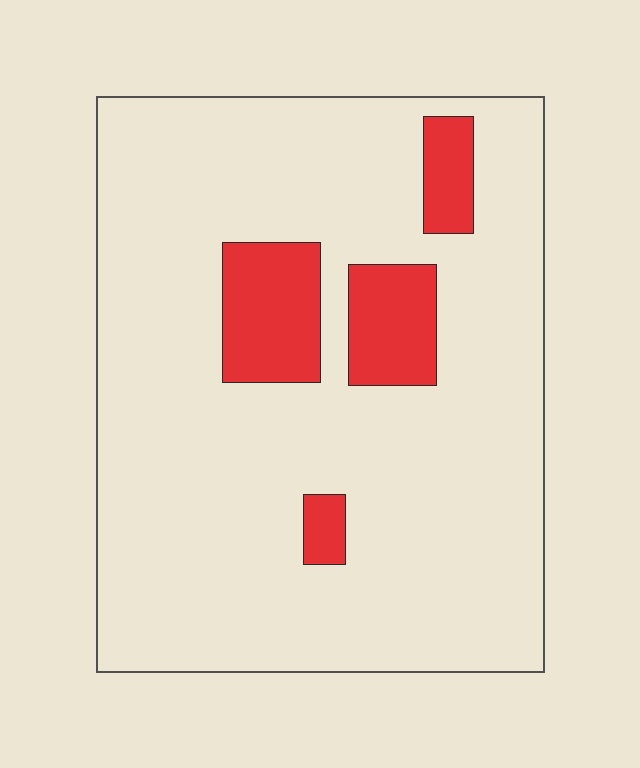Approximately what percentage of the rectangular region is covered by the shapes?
Approximately 15%.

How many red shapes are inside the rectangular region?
4.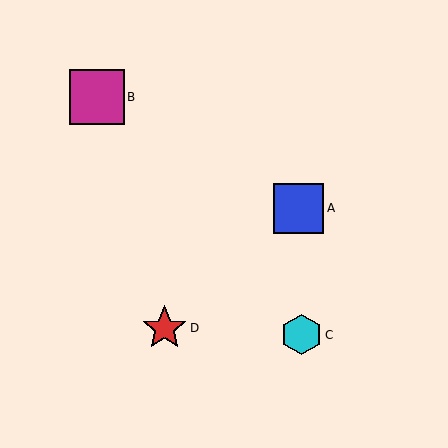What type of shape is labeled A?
Shape A is a blue square.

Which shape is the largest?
The magenta square (labeled B) is the largest.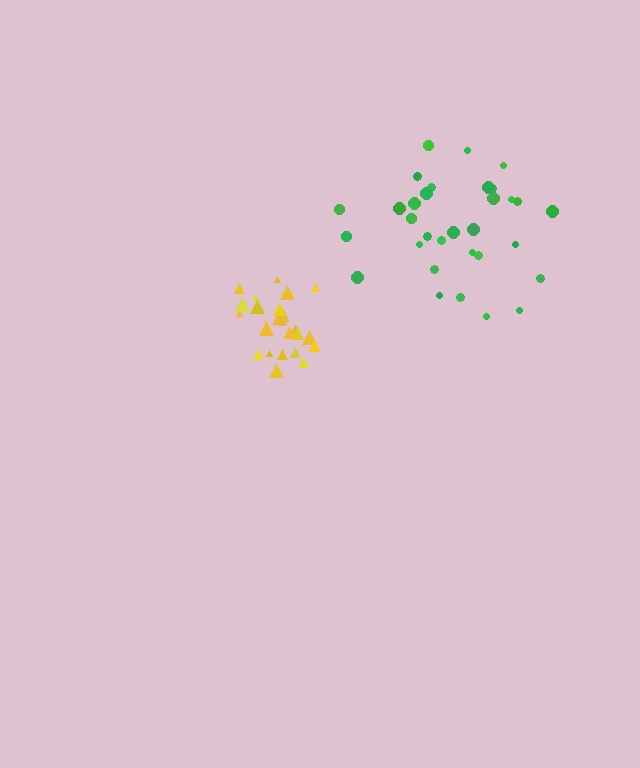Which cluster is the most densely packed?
Yellow.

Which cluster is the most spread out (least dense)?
Green.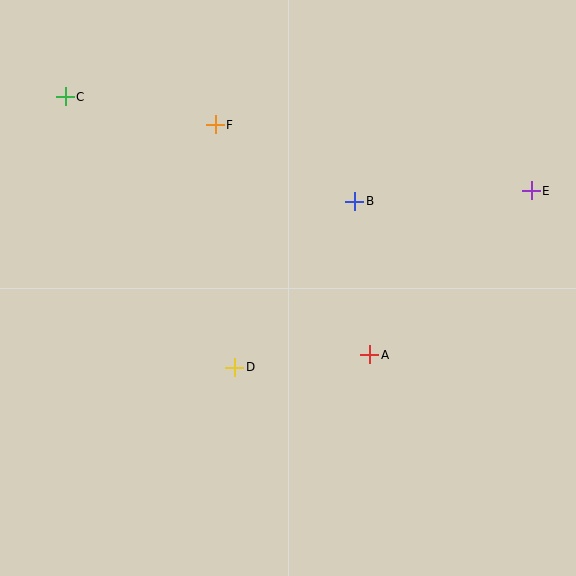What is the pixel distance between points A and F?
The distance between A and F is 277 pixels.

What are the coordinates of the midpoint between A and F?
The midpoint between A and F is at (293, 240).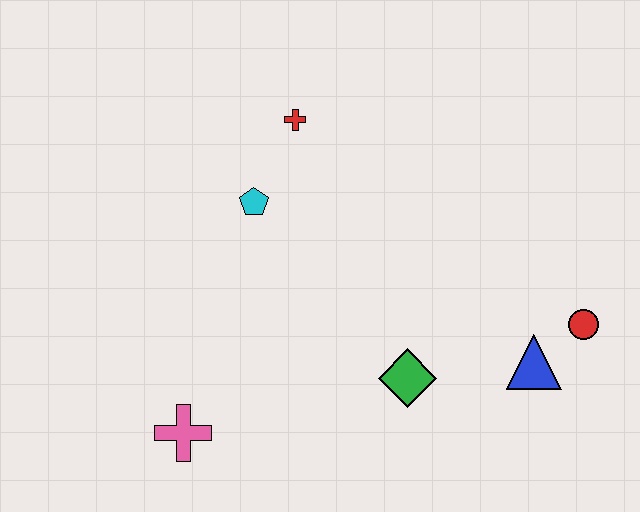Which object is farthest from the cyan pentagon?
The red circle is farthest from the cyan pentagon.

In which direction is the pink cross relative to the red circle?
The pink cross is to the left of the red circle.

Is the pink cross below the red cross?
Yes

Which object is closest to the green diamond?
The blue triangle is closest to the green diamond.